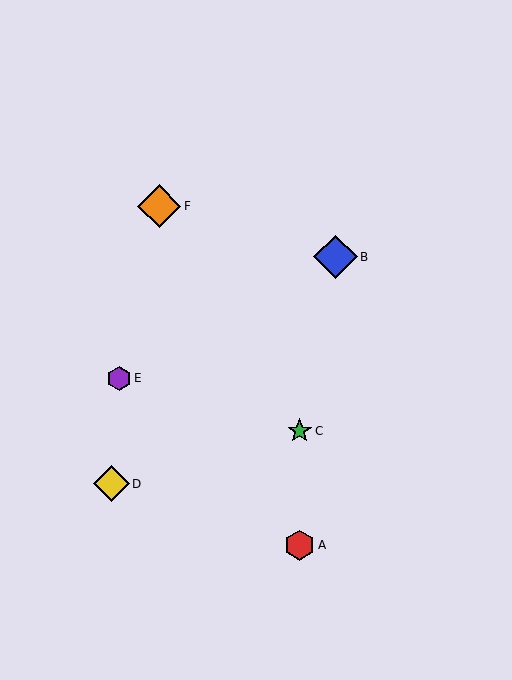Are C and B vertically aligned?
No, C is at x≈300 and B is at x≈335.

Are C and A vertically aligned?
Yes, both are at x≈300.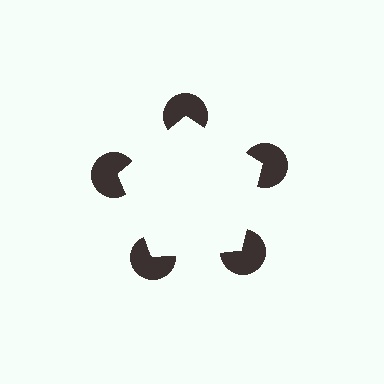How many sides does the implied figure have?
5 sides.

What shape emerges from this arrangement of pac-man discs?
An illusory pentagon — its edges are inferred from the aligned wedge cuts in the pac-man discs, not physically drawn.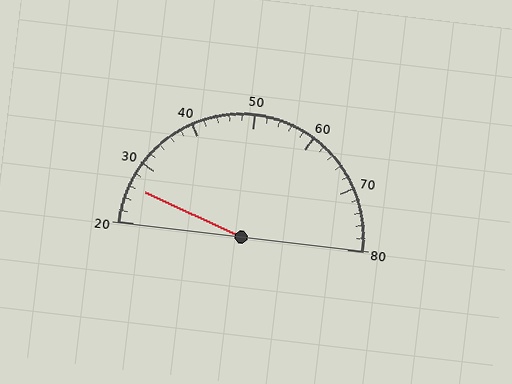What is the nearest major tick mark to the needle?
The nearest major tick mark is 30.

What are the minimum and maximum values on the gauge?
The gauge ranges from 20 to 80.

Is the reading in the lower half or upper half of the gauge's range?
The reading is in the lower half of the range (20 to 80).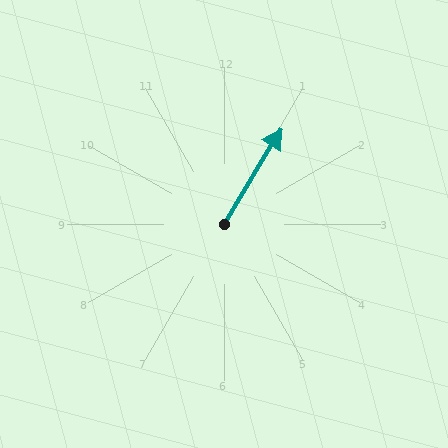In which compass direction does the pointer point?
Northeast.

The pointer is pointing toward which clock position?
Roughly 1 o'clock.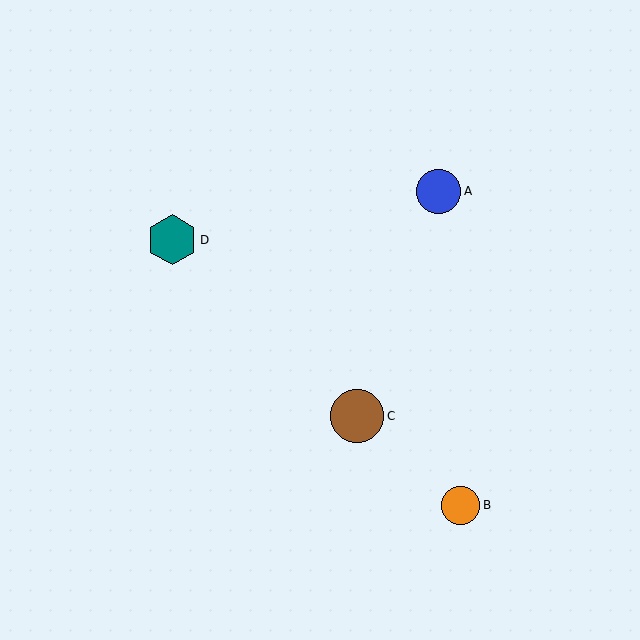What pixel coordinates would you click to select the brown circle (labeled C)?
Click at (357, 416) to select the brown circle C.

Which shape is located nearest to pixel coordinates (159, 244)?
The teal hexagon (labeled D) at (172, 240) is nearest to that location.